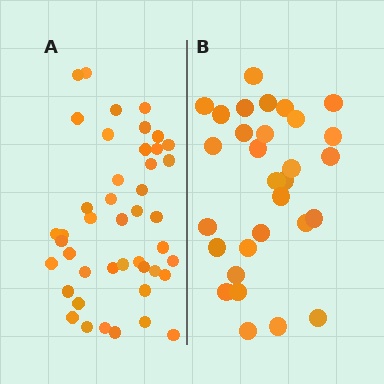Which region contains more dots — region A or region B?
Region A (the left region) has more dots.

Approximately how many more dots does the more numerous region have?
Region A has approximately 15 more dots than region B.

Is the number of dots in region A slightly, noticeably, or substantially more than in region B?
Region A has substantially more. The ratio is roughly 1.5 to 1.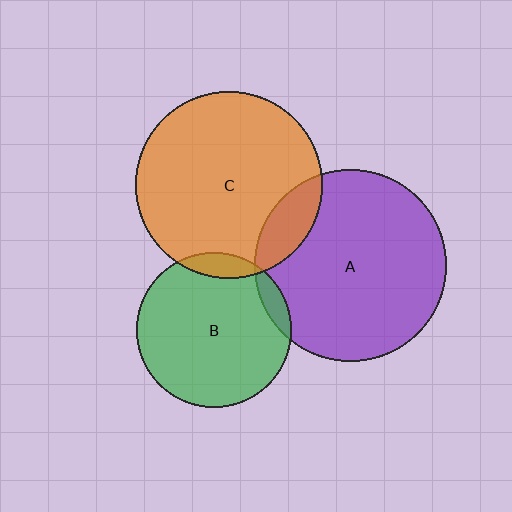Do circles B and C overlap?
Yes.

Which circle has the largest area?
Circle A (purple).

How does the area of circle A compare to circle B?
Approximately 1.6 times.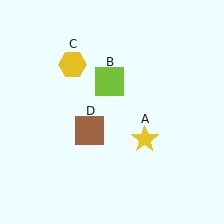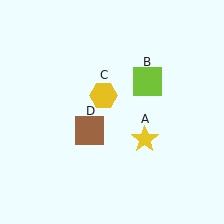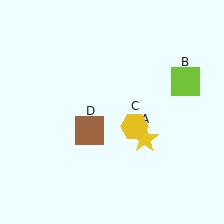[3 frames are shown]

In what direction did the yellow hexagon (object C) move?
The yellow hexagon (object C) moved down and to the right.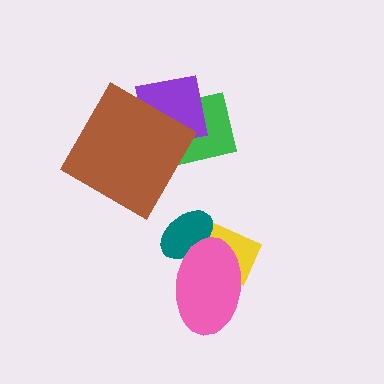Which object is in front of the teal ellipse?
The pink ellipse is in front of the teal ellipse.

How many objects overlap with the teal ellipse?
2 objects overlap with the teal ellipse.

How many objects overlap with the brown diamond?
2 objects overlap with the brown diamond.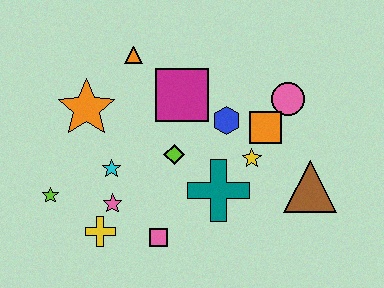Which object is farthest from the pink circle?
The lime star is farthest from the pink circle.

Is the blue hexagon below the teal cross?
No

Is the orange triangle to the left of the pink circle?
Yes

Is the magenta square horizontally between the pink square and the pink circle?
Yes